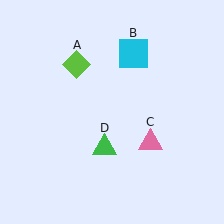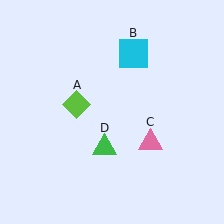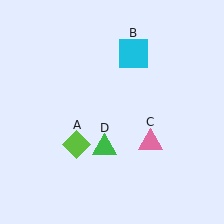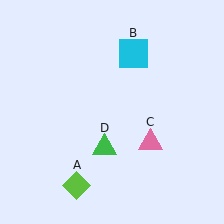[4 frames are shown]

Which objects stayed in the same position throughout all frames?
Cyan square (object B) and pink triangle (object C) and green triangle (object D) remained stationary.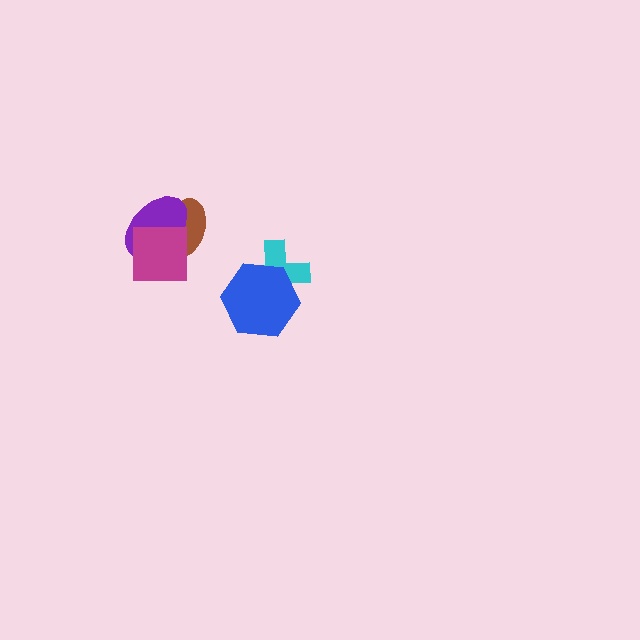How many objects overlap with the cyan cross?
1 object overlaps with the cyan cross.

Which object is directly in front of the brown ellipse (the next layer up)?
The purple ellipse is directly in front of the brown ellipse.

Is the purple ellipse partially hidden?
Yes, it is partially covered by another shape.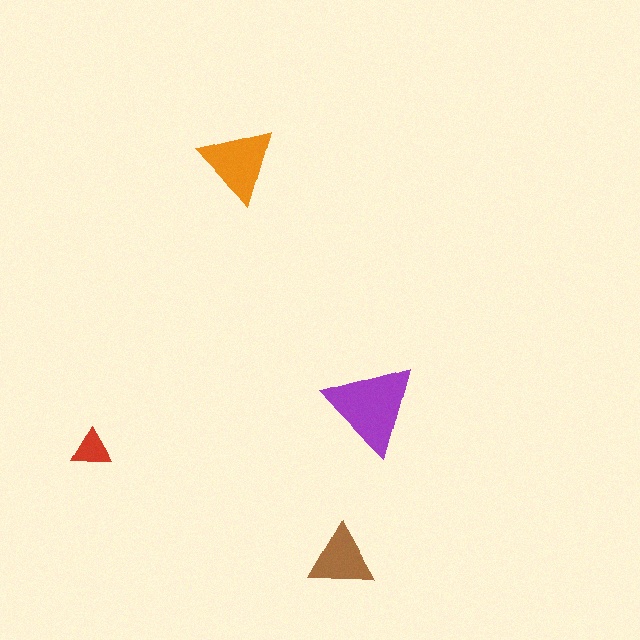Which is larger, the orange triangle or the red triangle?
The orange one.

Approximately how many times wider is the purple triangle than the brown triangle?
About 1.5 times wider.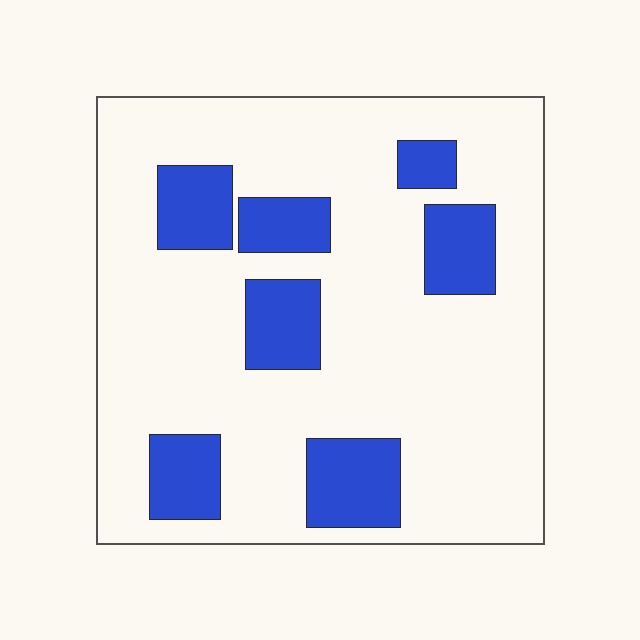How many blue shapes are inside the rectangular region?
7.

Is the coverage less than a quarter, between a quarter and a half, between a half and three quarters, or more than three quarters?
Less than a quarter.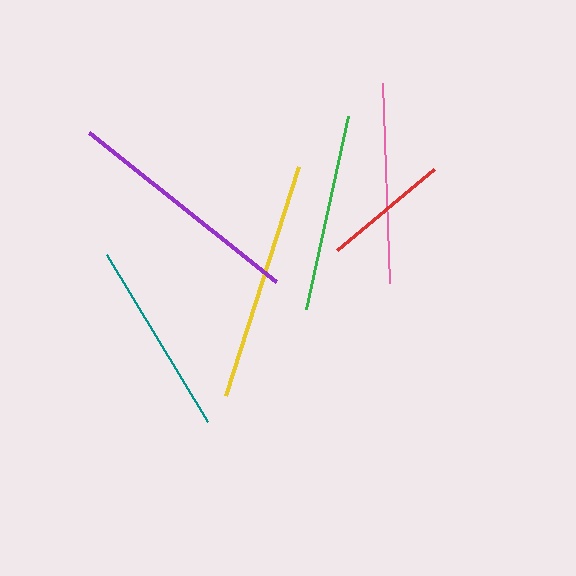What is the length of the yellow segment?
The yellow segment is approximately 241 pixels long.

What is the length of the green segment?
The green segment is approximately 198 pixels long.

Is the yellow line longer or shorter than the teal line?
The yellow line is longer than the teal line.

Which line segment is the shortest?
The red line is the shortest at approximately 127 pixels.